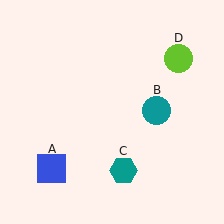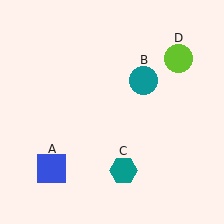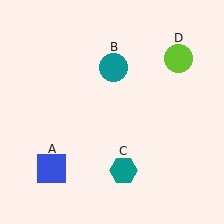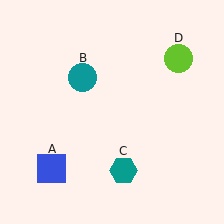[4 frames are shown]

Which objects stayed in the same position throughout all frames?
Blue square (object A) and teal hexagon (object C) and lime circle (object D) remained stationary.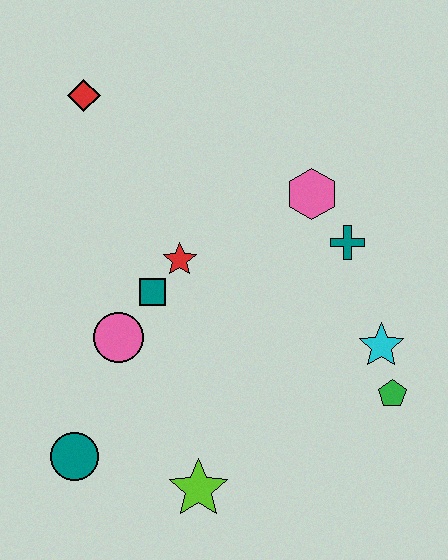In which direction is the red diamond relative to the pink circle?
The red diamond is above the pink circle.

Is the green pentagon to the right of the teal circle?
Yes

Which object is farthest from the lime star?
The red diamond is farthest from the lime star.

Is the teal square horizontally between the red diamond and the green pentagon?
Yes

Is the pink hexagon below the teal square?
No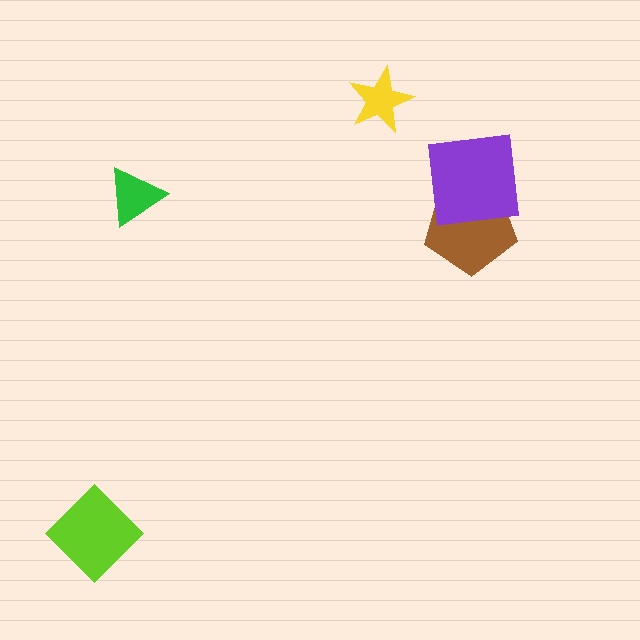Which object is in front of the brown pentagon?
The purple square is in front of the brown pentagon.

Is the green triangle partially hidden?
No, no other shape covers it.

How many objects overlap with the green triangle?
0 objects overlap with the green triangle.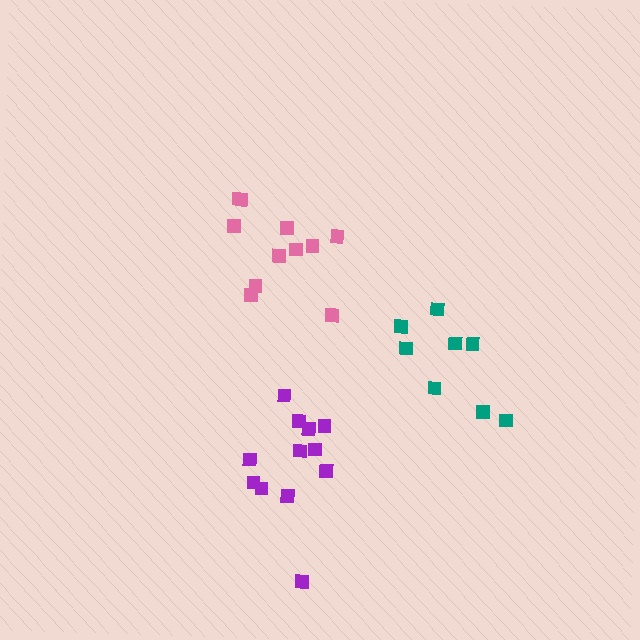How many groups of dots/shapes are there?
There are 3 groups.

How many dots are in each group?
Group 1: 8 dots, Group 2: 12 dots, Group 3: 11 dots (31 total).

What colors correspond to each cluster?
The clusters are colored: teal, purple, pink.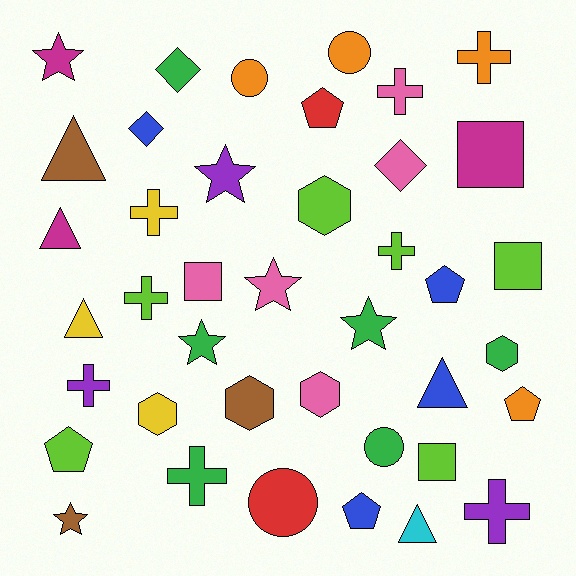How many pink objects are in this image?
There are 5 pink objects.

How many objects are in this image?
There are 40 objects.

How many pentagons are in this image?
There are 5 pentagons.